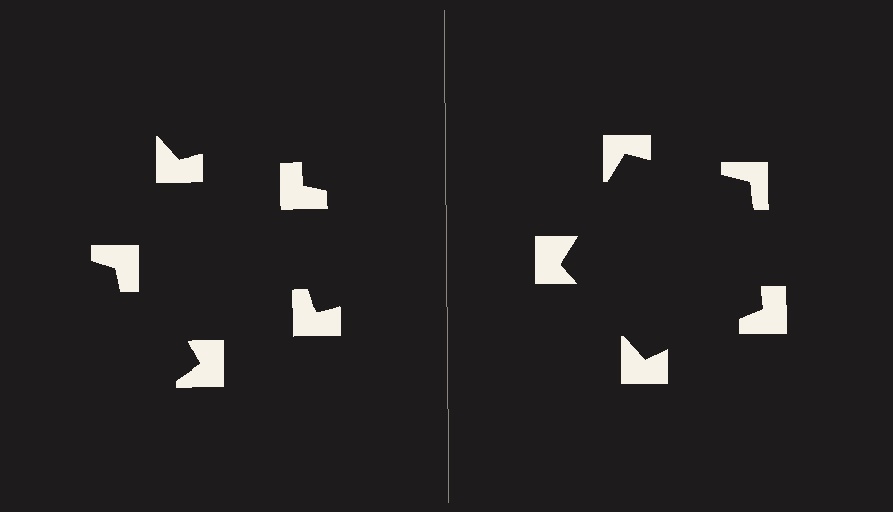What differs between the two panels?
The notched squares are positioned identically on both sides; only the wedge orientations differ. On the right they align to a pentagon; on the left they are misaligned.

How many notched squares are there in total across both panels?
10 — 5 on each side.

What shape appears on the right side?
An illusory pentagon.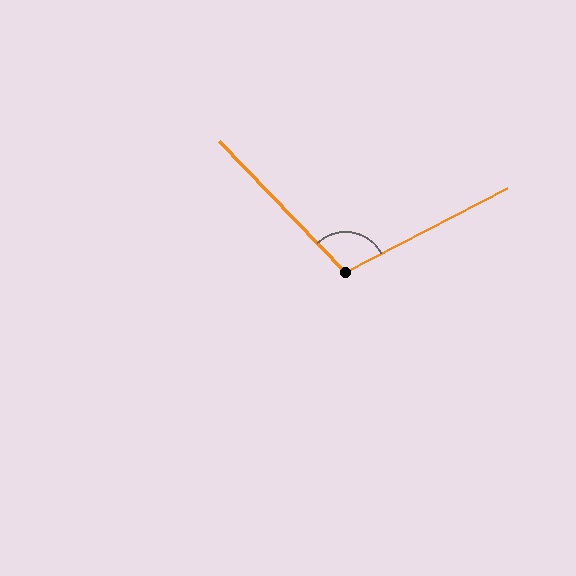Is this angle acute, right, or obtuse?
It is obtuse.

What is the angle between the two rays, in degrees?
Approximately 106 degrees.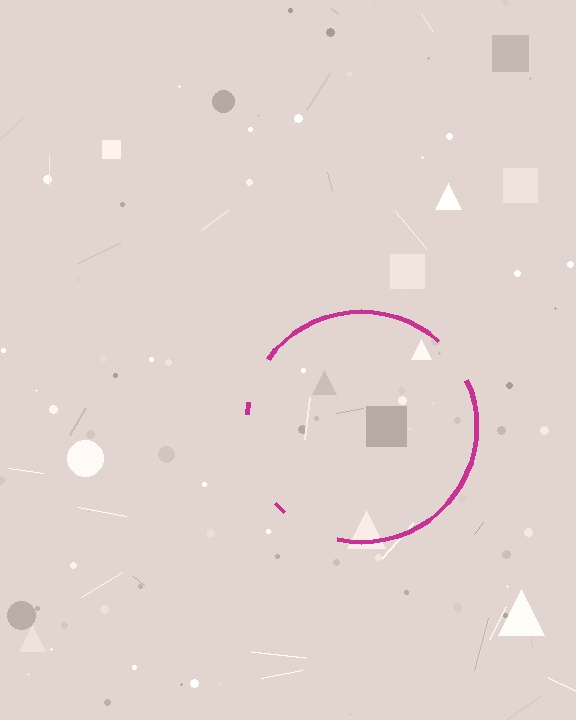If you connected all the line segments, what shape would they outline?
They would outline a circle.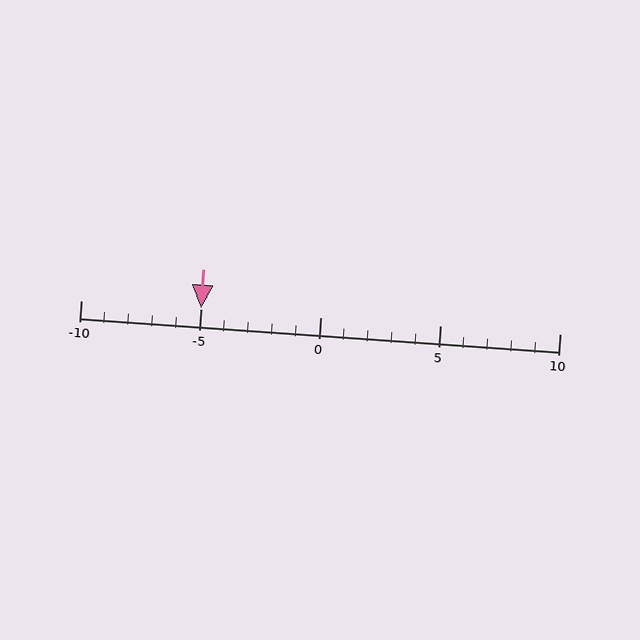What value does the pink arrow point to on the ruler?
The pink arrow points to approximately -5.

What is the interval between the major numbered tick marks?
The major tick marks are spaced 5 units apart.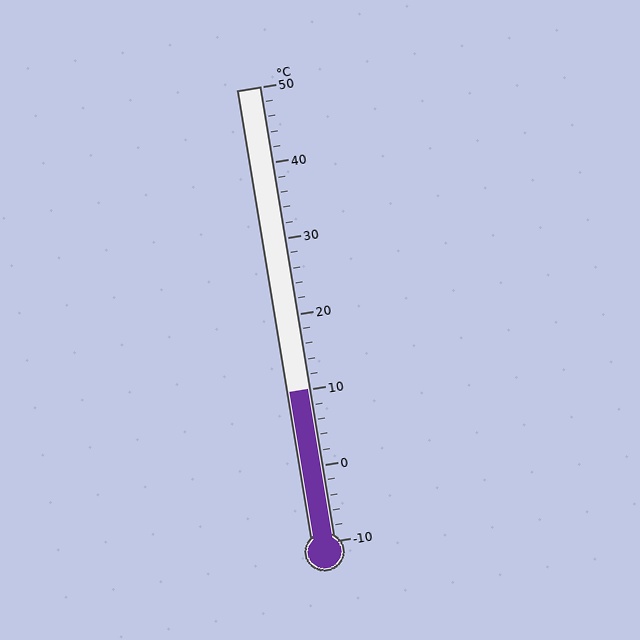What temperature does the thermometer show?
The thermometer shows approximately 10°C.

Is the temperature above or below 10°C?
The temperature is at 10°C.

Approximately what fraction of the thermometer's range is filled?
The thermometer is filled to approximately 35% of its range.